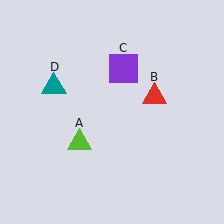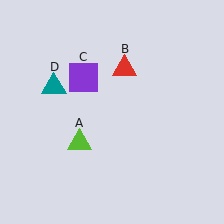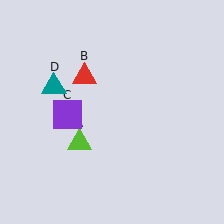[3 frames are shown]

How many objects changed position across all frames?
2 objects changed position: red triangle (object B), purple square (object C).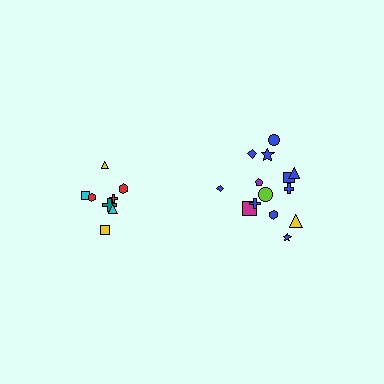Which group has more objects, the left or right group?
The right group.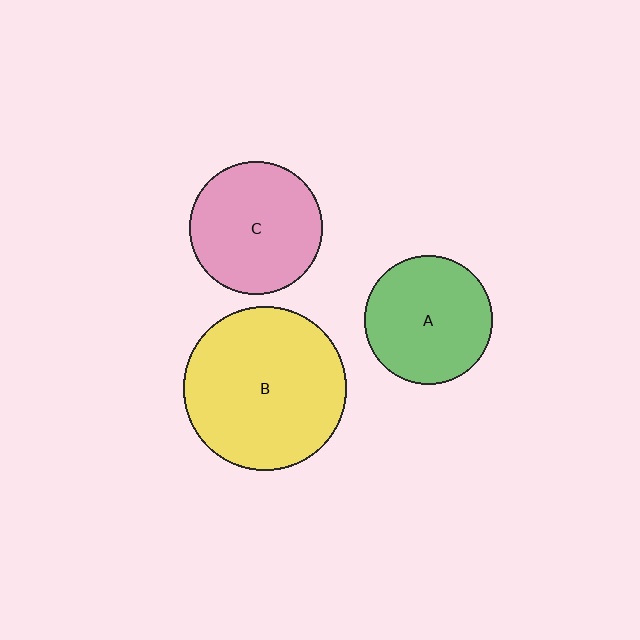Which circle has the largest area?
Circle B (yellow).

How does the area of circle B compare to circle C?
Approximately 1.5 times.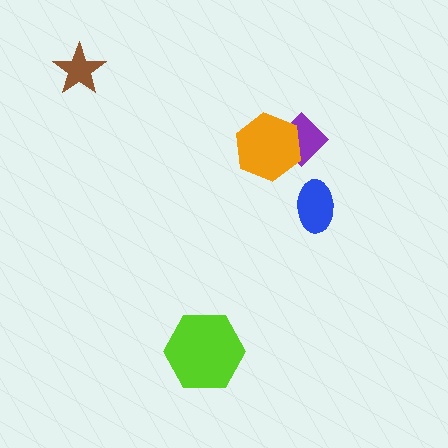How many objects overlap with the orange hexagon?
1 object overlaps with the orange hexagon.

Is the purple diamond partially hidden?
Yes, it is partially covered by another shape.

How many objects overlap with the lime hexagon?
0 objects overlap with the lime hexagon.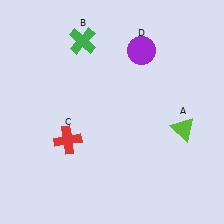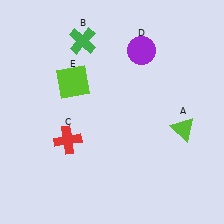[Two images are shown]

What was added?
A lime square (E) was added in Image 2.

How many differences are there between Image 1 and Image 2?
There is 1 difference between the two images.